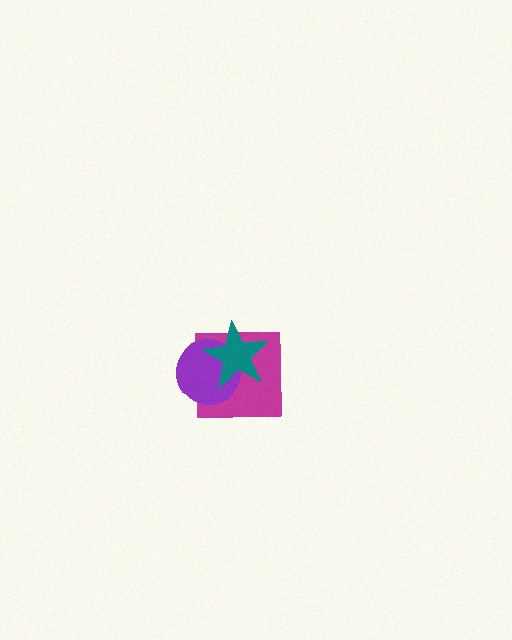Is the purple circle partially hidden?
Yes, it is partially covered by another shape.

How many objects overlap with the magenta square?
2 objects overlap with the magenta square.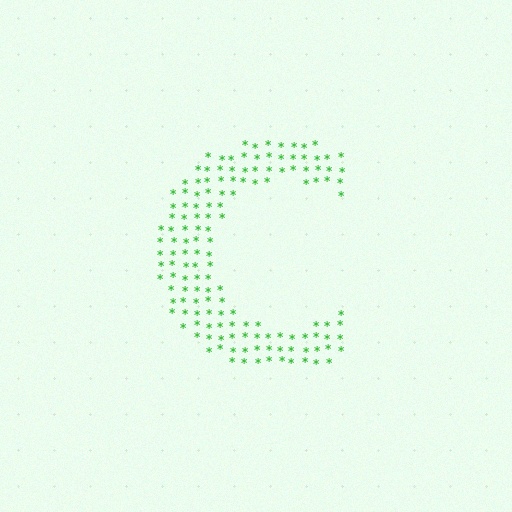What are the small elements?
The small elements are asterisks.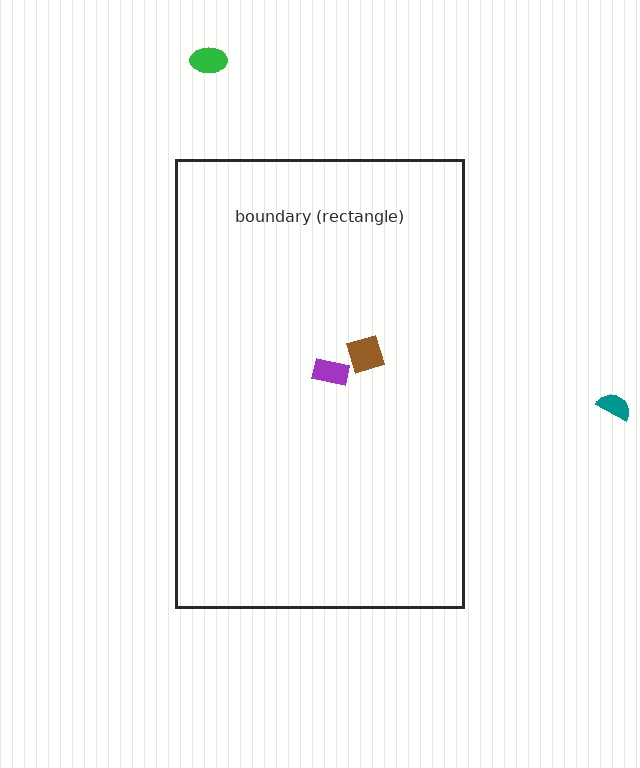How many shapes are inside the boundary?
2 inside, 2 outside.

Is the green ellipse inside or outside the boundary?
Outside.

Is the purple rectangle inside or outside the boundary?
Inside.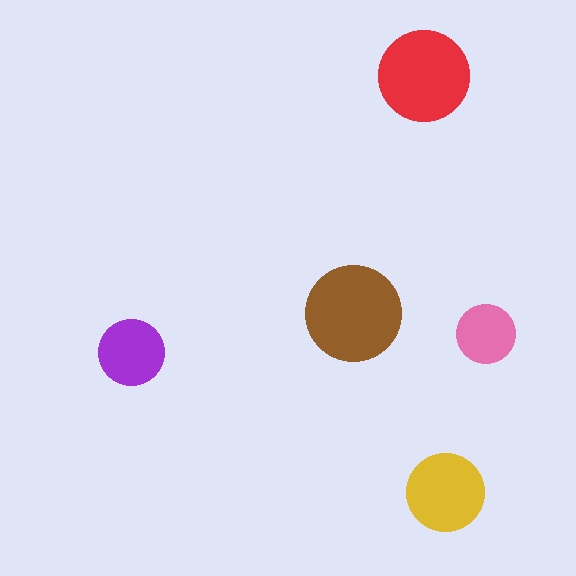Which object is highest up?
The red circle is topmost.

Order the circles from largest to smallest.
the brown one, the red one, the yellow one, the purple one, the pink one.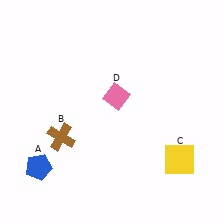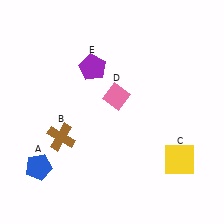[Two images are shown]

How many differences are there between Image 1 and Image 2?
There is 1 difference between the two images.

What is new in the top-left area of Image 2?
A purple pentagon (E) was added in the top-left area of Image 2.